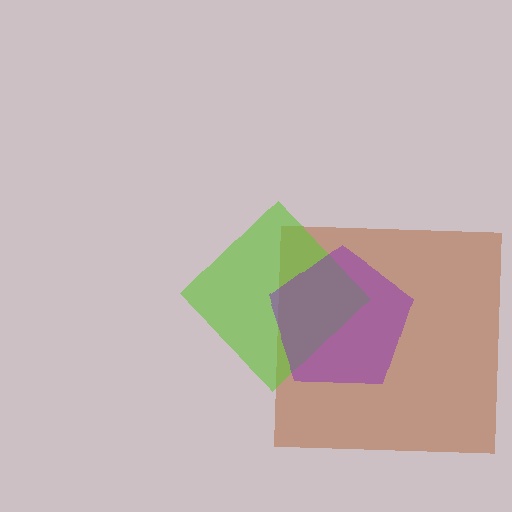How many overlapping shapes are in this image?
There are 3 overlapping shapes in the image.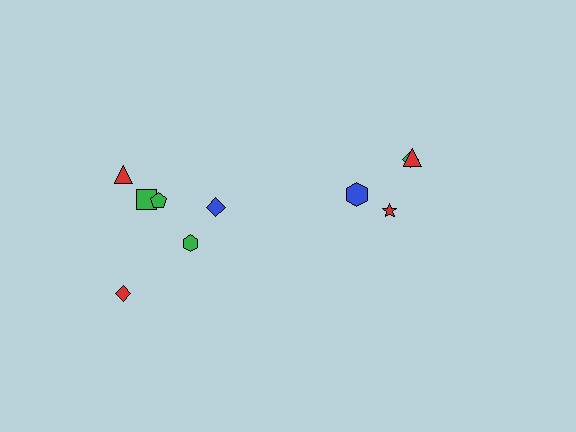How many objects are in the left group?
There are 6 objects.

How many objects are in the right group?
There are 4 objects.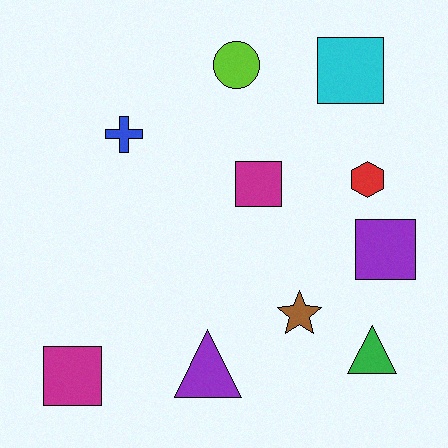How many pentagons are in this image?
There are no pentagons.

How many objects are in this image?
There are 10 objects.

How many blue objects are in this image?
There is 1 blue object.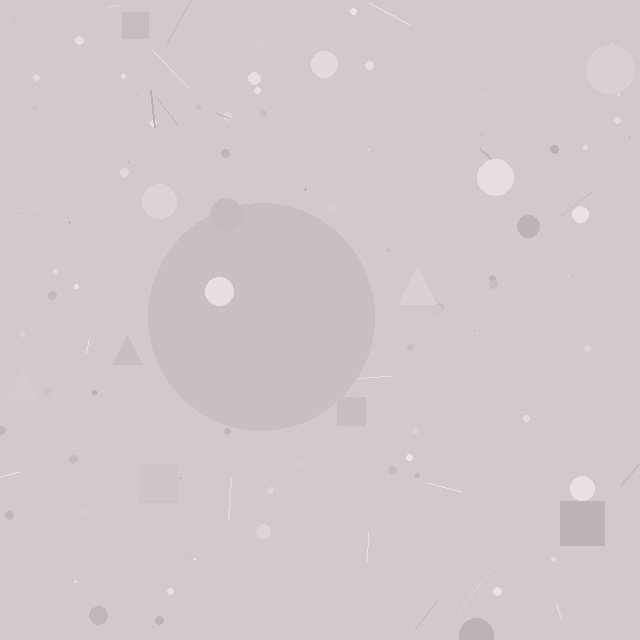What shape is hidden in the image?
A circle is hidden in the image.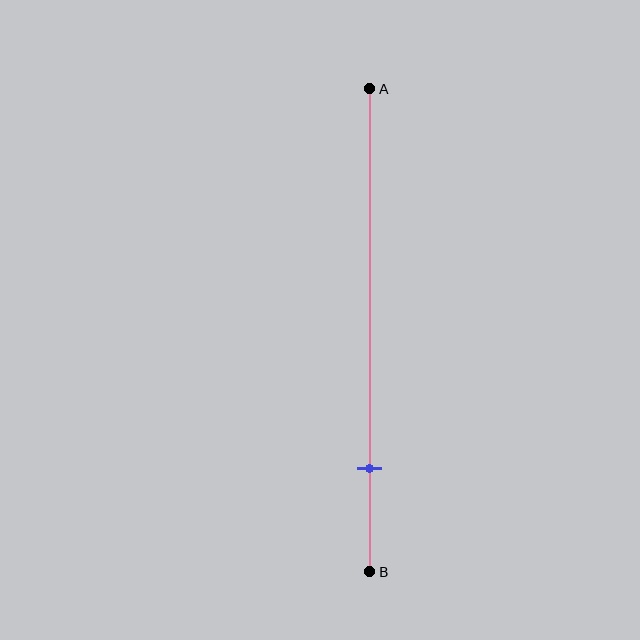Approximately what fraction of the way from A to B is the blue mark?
The blue mark is approximately 80% of the way from A to B.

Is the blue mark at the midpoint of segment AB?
No, the mark is at about 80% from A, not at the 50% midpoint.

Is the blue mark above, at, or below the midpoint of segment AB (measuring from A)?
The blue mark is below the midpoint of segment AB.